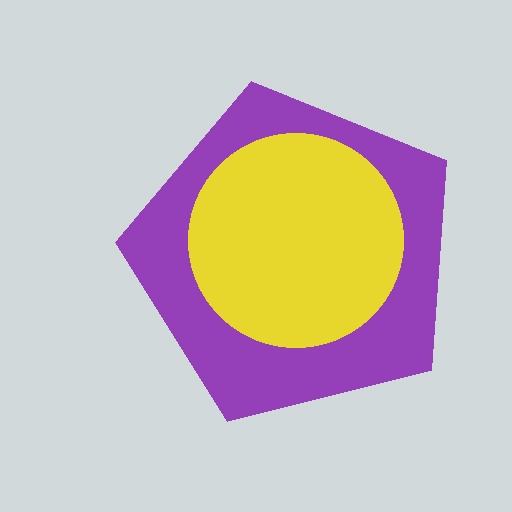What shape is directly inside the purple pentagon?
The yellow circle.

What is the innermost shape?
The yellow circle.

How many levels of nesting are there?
2.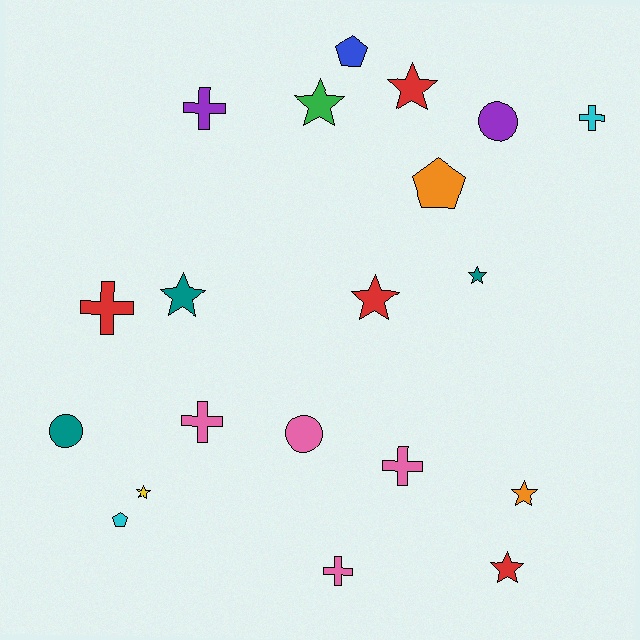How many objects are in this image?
There are 20 objects.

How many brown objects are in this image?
There are no brown objects.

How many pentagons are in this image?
There are 3 pentagons.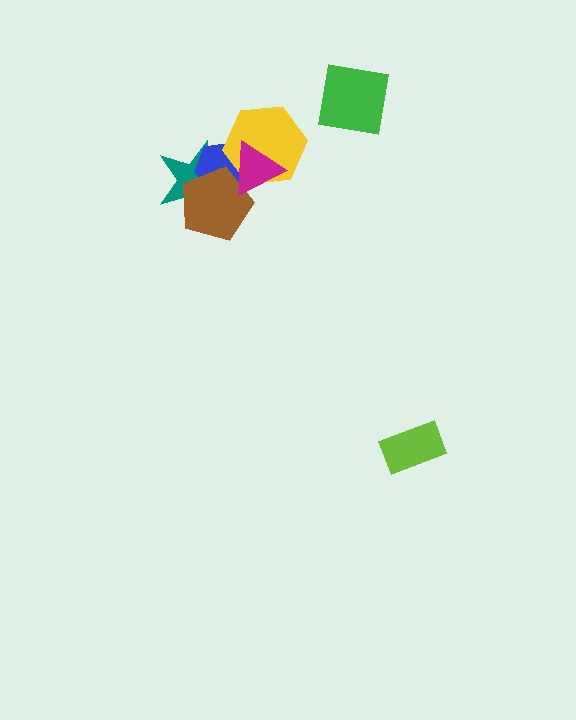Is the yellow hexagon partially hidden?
Yes, it is partially covered by another shape.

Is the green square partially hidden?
No, no other shape covers it.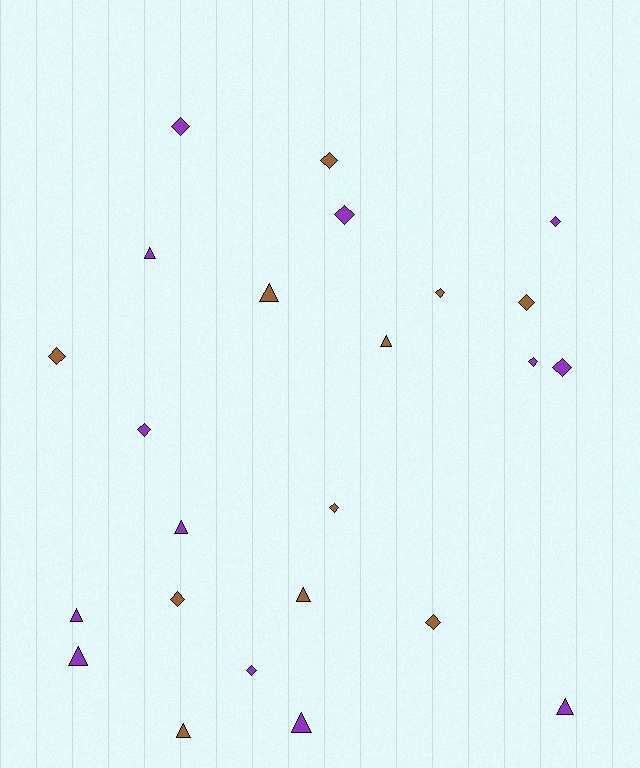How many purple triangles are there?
There are 6 purple triangles.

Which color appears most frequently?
Purple, with 13 objects.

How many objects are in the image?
There are 24 objects.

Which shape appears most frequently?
Diamond, with 14 objects.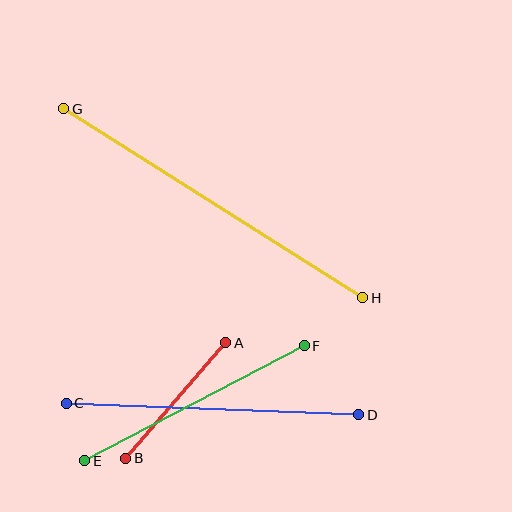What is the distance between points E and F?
The distance is approximately 248 pixels.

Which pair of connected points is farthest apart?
Points G and H are farthest apart.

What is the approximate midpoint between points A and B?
The midpoint is at approximately (176, 401) pixels.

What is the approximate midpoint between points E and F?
The midpoint is at approximately (194, 403) pixels.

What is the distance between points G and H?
The distance is approximately 354 pixels.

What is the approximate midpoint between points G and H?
The midpoint is at approximately (213, 203) pixels.